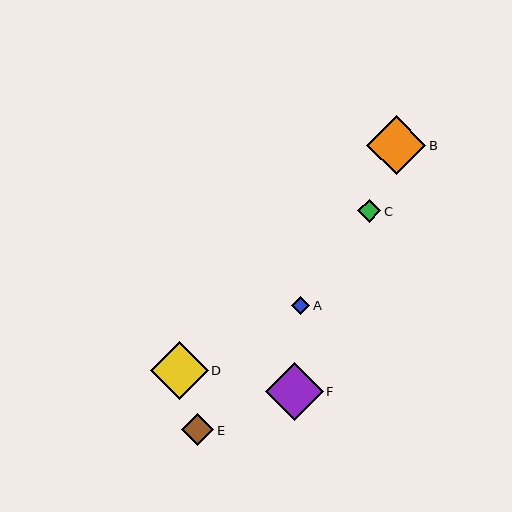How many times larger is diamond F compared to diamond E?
Diamond F is approximately 1.8 times the size of diamond E.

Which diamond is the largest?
Diamond B is the largest with a size of approximately 59 pixels.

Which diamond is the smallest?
Diamond A is the smallest with a size of approximately 18 pixels.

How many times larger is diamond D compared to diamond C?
Diamond D is approximately 2.5 times the size of diamond C.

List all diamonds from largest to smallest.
From largest to smallest: B, F, D, E, C, A.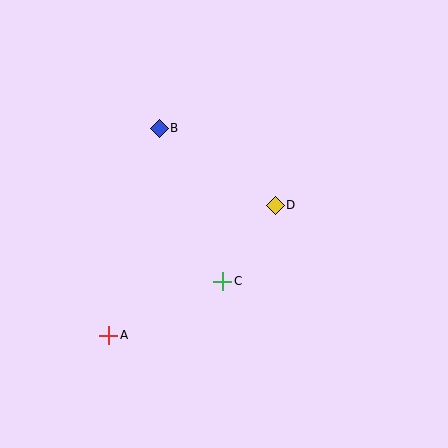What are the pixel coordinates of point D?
Point D is at (275, 205).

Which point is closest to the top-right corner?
Point D is closest to the top-right corner.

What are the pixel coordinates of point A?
Point A is at (109, 335).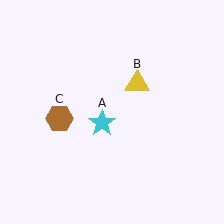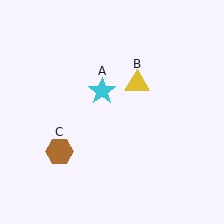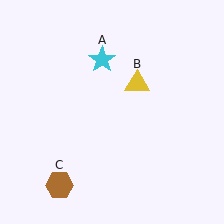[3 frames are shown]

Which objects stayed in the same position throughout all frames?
Yellow triangle (object B) remained stationary.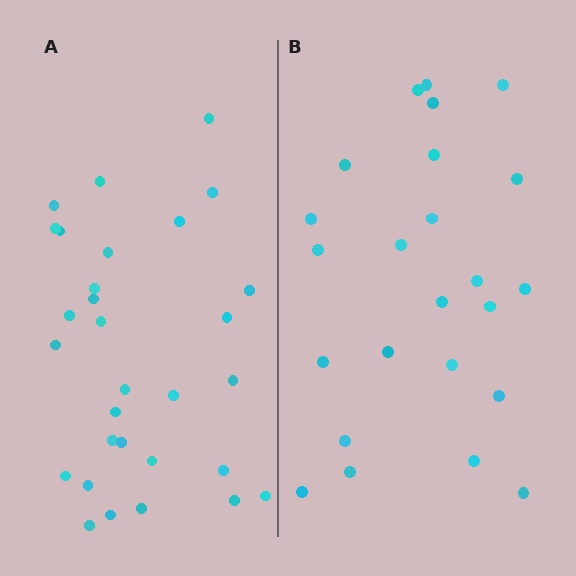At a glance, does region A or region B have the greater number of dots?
Region A (the left region) has more dots.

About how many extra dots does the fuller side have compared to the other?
Region A has about 6 more dots than region B.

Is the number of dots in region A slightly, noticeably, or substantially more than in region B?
Region A has noticeably more, but not dramatically so. The ratio is roughly 1.2 to 1.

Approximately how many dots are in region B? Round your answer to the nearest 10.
About 20 dots. (The exact count is 24, which rounds to 20.)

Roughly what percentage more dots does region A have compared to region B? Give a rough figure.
About 25% more.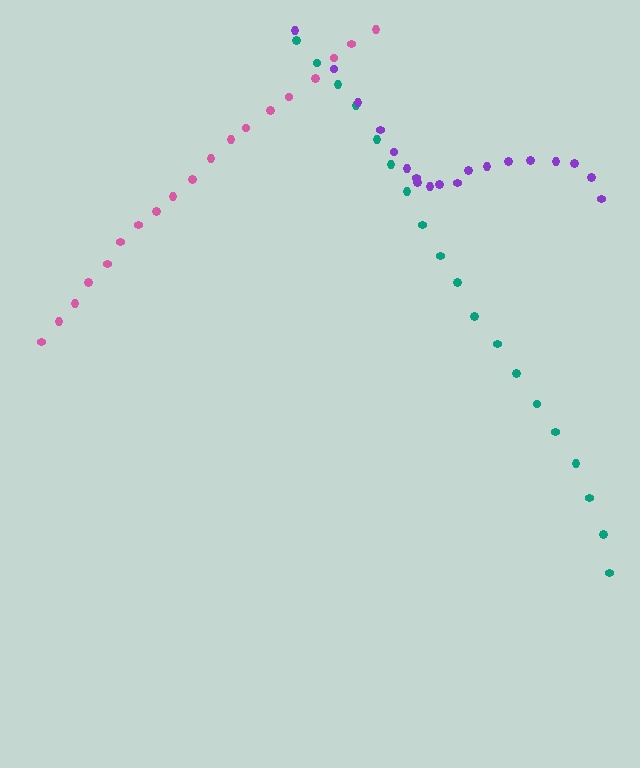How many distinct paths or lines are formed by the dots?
There are 3 distinct paths.